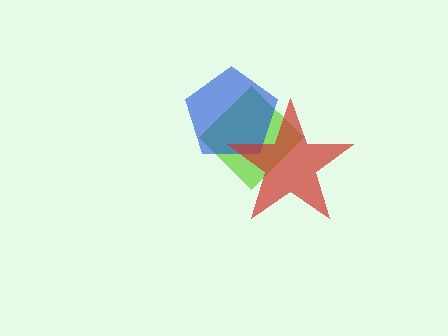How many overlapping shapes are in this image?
There are 3 overlapping shapes in the image.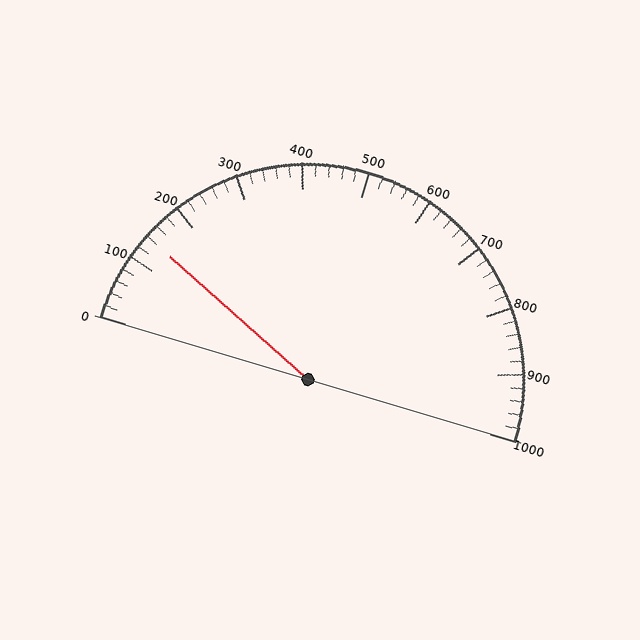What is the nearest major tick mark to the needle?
The nearest major tick mark is 100.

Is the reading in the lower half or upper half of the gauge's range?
The reading is in the lower half of the range (0 to 1000).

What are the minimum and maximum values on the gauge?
The gauge ranges from 0 to 1000.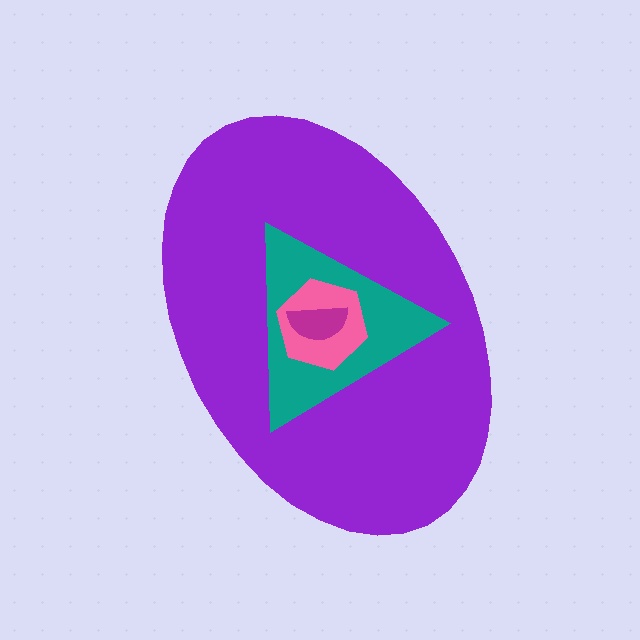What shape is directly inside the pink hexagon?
The magenta semicircle.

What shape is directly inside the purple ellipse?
The teal triangle.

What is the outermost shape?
The purple ellipse.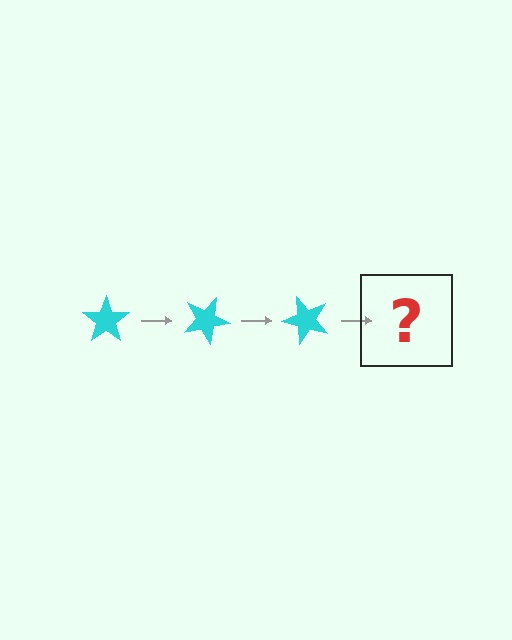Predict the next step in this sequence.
The next step is a cyan star rotated 75 degrees.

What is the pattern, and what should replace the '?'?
The pattern is that the star rotates 25 degrees each step. The '?' should be a cyan star rotated 75 degrees.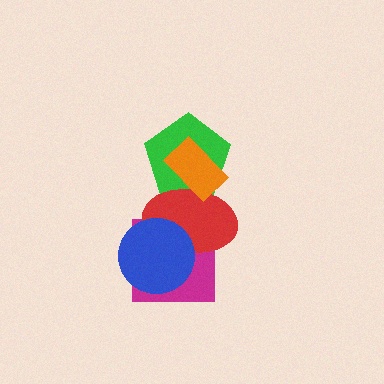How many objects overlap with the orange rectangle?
2 objects overlap with the orange rectangle.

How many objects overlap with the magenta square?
2 objects overlap with the magenta square.